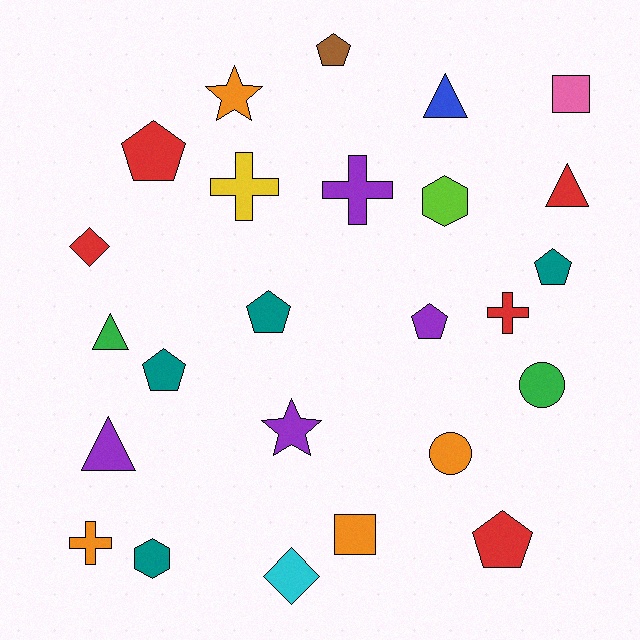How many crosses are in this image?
There are 4 crosses.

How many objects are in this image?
There are 25 objects.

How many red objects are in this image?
There are 5 red objects.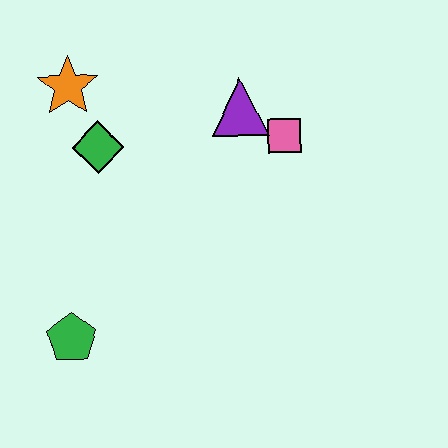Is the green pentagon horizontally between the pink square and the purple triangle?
No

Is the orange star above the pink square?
Yes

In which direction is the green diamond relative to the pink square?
The green diamond is to the left of the pink square.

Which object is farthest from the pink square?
The green pentagon is farthest from the pink square.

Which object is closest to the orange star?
The green diamond is closest to the orange star.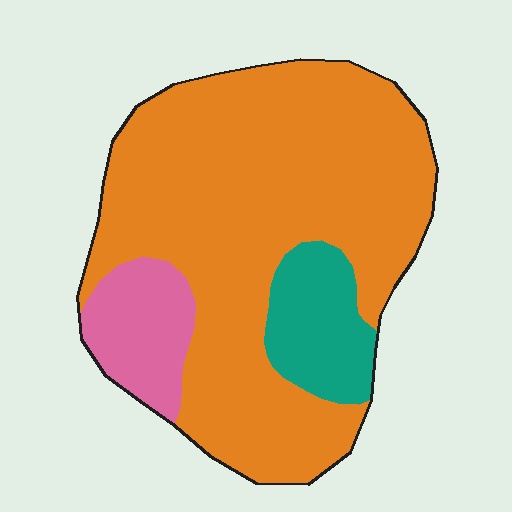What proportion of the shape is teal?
Teal covers around 10% of the shape.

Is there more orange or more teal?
Orange.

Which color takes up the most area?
Orange, at roughly 75%.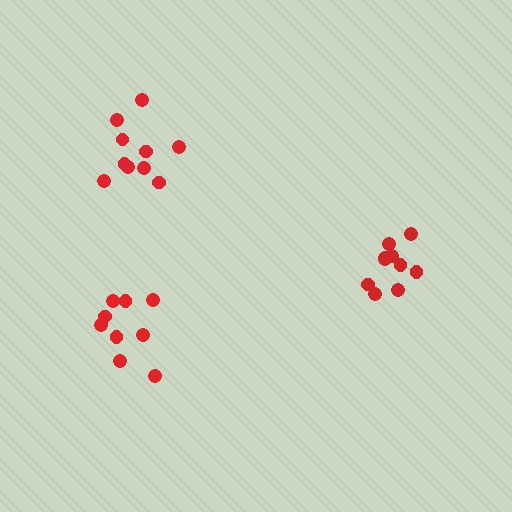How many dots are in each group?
Group 1: 10 dots, Group 2: 10 dots, Group 3: 9 dots (29 total).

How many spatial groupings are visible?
There are 3 spatial groupings.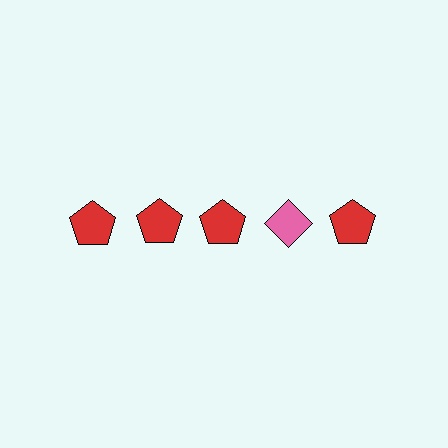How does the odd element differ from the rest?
It differs in both color (pink instead of red) and shape (diamond instead of pentagon).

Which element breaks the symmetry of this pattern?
The pink diamond in the top row, second from right column breaks the symmetry. All other shapes are red pentagons.